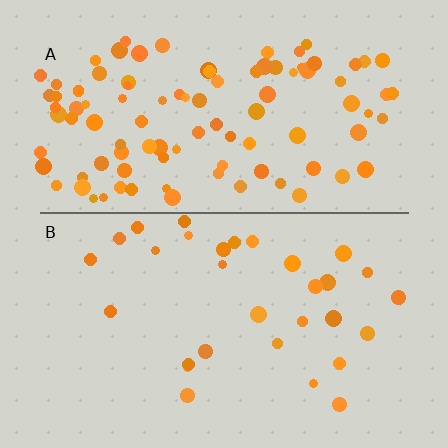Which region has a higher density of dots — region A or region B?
A (the top).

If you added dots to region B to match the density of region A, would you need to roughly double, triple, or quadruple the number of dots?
Approximately triple.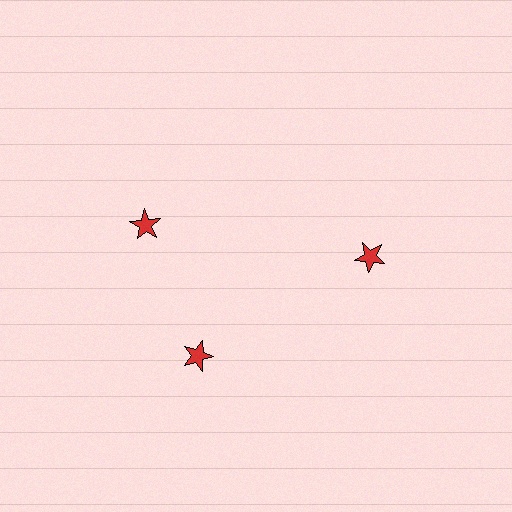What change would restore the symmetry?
The symmetry would be restored by rotating it back into even spacing with its neighbors so that all 3 stars sit at equal angles and equal distance from the center.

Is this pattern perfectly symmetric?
No. The 3 red stars are arranged in a ring, but one element near the 11 o'clock position is rotated out of alignment along the ring, breaking the 3-fold rotational symmetry.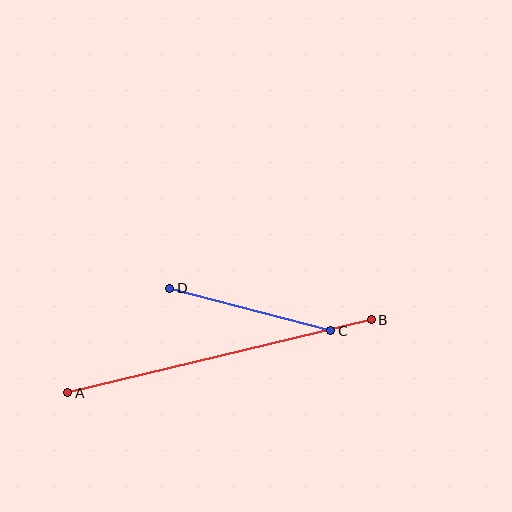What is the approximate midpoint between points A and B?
The midpoint is at approximately (219, 356) pixels.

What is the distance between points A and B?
The distance is approximately 312 pixels.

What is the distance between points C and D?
The distance is approximately 166 pixels.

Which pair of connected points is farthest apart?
Points A and B are farthest apart.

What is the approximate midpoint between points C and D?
The midpoint is at approximately (250, 310) pixels.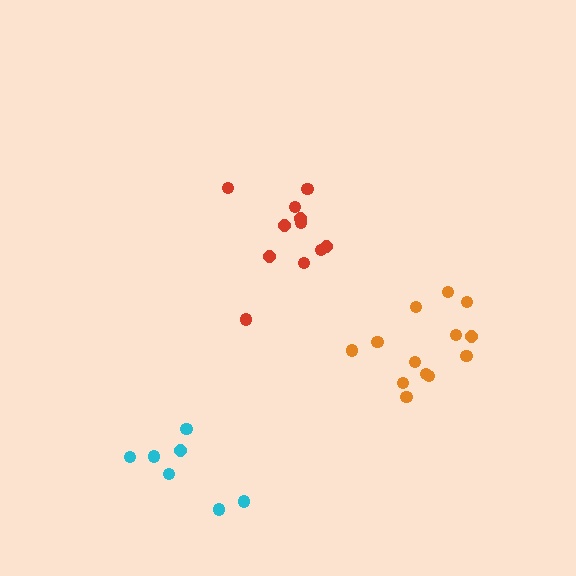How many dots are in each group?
Group 1: 13 dots, Group 2: 11 dots, Group 3: 7 dots (31 total).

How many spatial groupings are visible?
There are 3 spatial groupings.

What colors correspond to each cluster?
The clusters are colored: orange, red, cyan.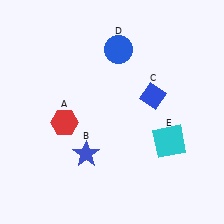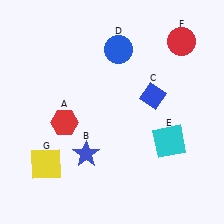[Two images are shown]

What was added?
A red circle (F), a yellow square (G) were added in Image 2.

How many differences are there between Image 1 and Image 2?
There are 2 differences between the two images.